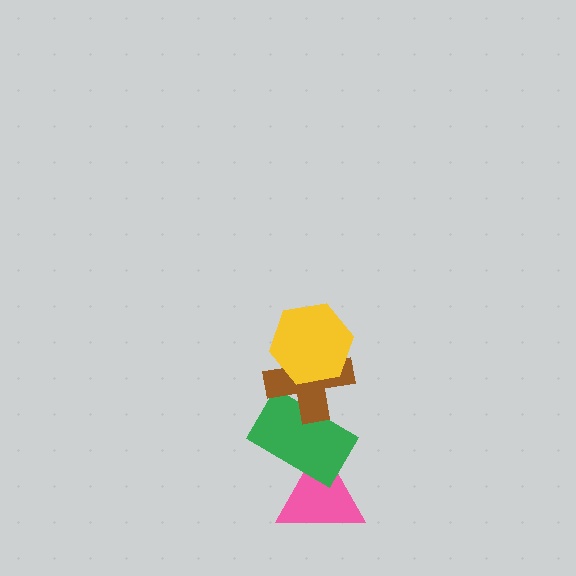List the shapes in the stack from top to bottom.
From top to bottom: the yellow hexagon, the brown cross, the green rectangle, the pink triangle.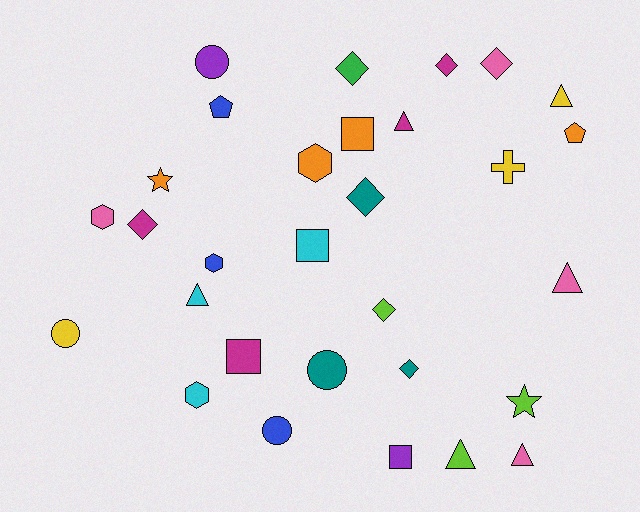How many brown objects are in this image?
There are no brown objects.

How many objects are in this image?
There are 30 objects.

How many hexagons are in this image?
There are 4 hexagons.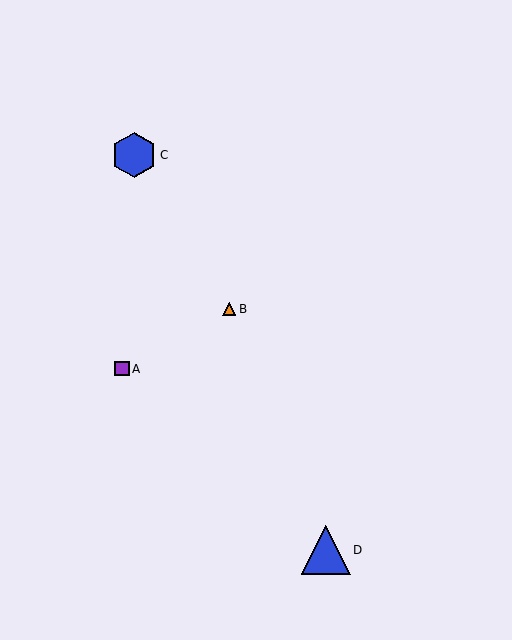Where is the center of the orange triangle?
The center of the orange triangle is at (229, 309).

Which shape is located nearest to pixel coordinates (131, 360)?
The purple square (labeled A) at (122, 369) is nearest to that location.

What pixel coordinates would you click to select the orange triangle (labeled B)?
Click at (229, 309) to select the orange triangle B.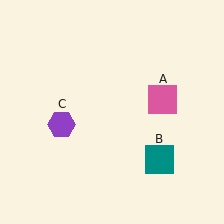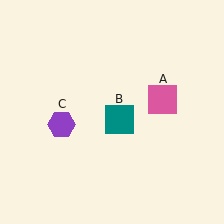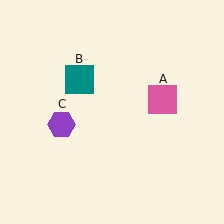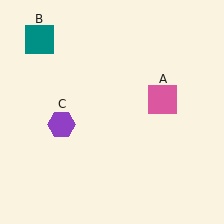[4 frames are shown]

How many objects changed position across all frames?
1 object changed position: teal square (object B).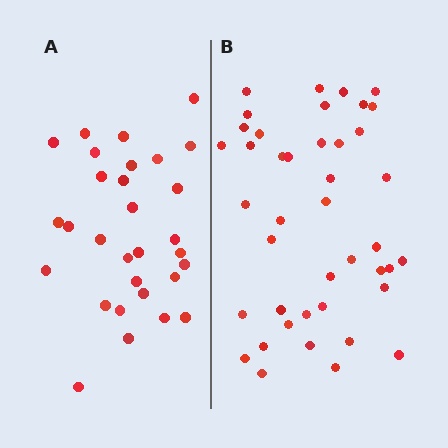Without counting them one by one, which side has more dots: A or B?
Region B (the right region) has more dots.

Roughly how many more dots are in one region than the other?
Region B has roughly 12 or so more dots than region A.